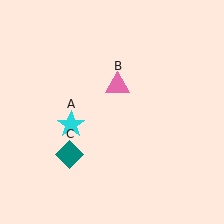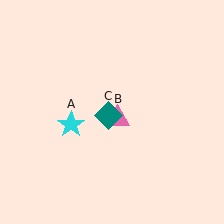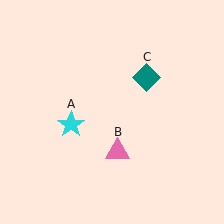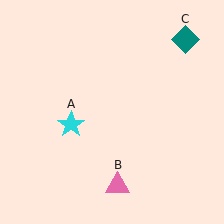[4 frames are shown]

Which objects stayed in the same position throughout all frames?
Cyan star (object A) remained stationary.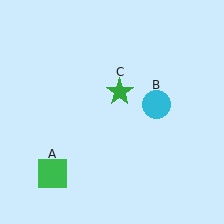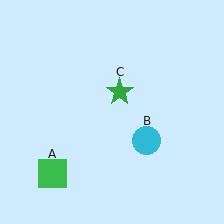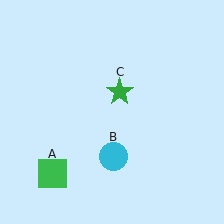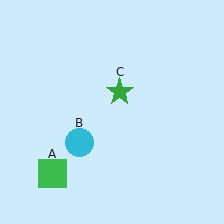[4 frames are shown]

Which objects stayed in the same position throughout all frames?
Green square (object A) and green star (object C) remained stationary.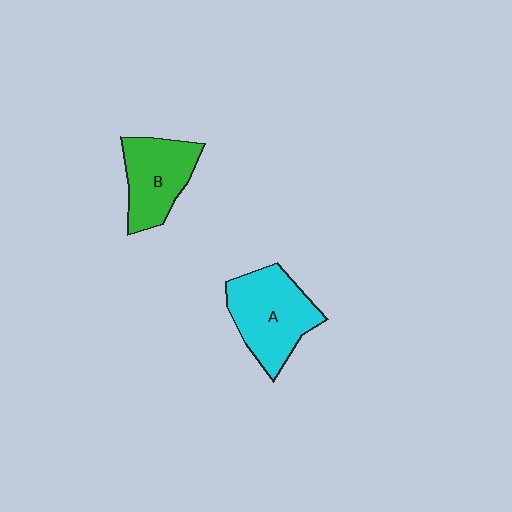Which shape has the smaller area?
Shape B (green).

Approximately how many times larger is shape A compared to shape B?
Approximately 1.2 times.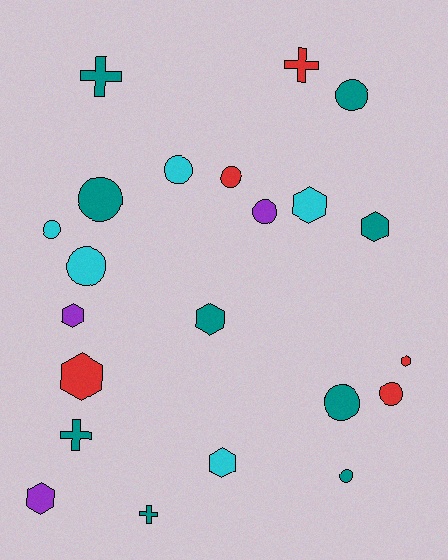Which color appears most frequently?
Teal, with 9 objects.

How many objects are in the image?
There are 22 objects.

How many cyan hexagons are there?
There are 2 cyan hexagons.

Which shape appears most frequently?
Circle, with 10 objects.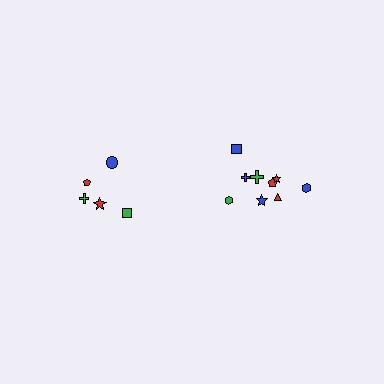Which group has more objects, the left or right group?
The right group.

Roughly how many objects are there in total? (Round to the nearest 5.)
Roughly 15 objects in total.